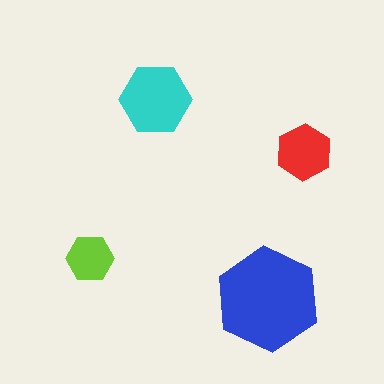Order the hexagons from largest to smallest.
the blue one, the cyan one, the red one, the lime one.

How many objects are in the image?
There are 4 objects in the image.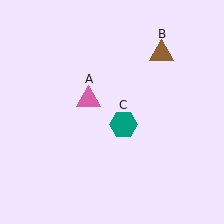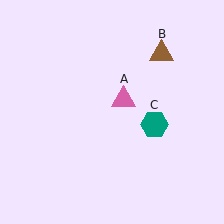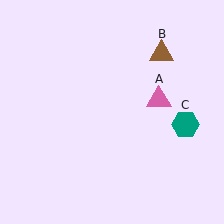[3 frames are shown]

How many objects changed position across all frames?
2 objects changed position: pink triangle (object A), teal hexagon (object C).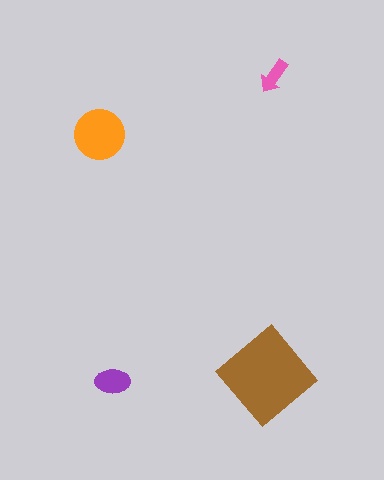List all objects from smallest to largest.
The pink arrow, the purple ellipse, the orange circle, the brown diamond.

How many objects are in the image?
There are 4 objects in the image.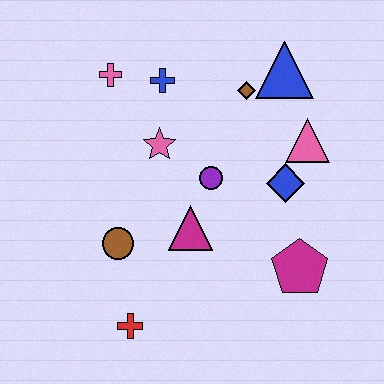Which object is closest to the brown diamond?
The blue triangle is closest to the brown diamond.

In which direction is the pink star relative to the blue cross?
The pink star is below the blue cross.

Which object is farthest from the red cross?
The blue triangle is farthest from the red cross.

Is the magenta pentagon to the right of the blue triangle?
Yes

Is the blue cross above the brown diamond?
Yes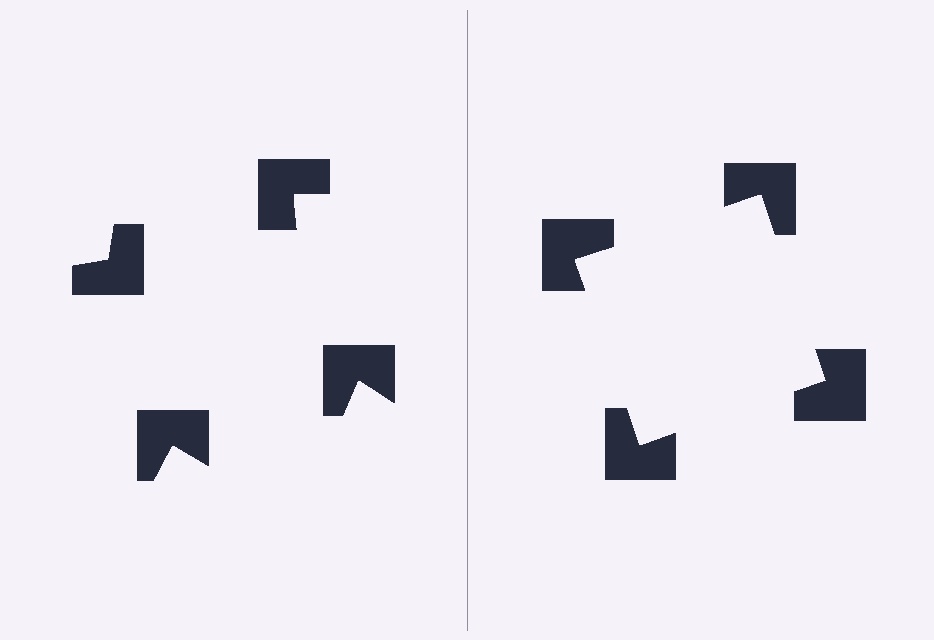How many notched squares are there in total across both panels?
8 — 4 on each side.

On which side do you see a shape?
An illusory square appears on the right side. On the left side the wedge cuts are rotated, so no coherent shape forms.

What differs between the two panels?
The notched squares are positioned identically on both sides; only the wedge orientations differ. On the right they align to a square; on the left they are misaligned.